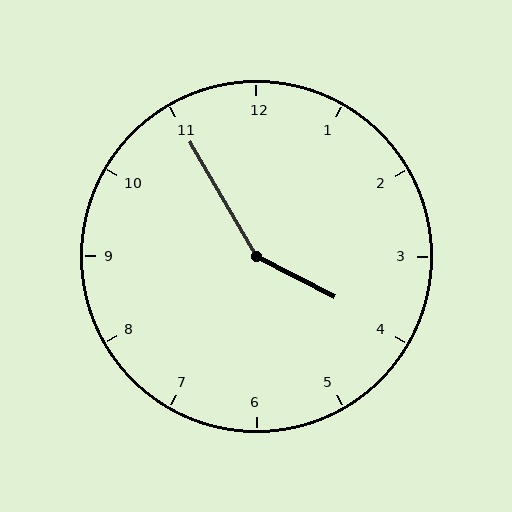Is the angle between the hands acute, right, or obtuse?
It is obtuse.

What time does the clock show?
3:55.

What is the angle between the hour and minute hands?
Approximately 148 degrees.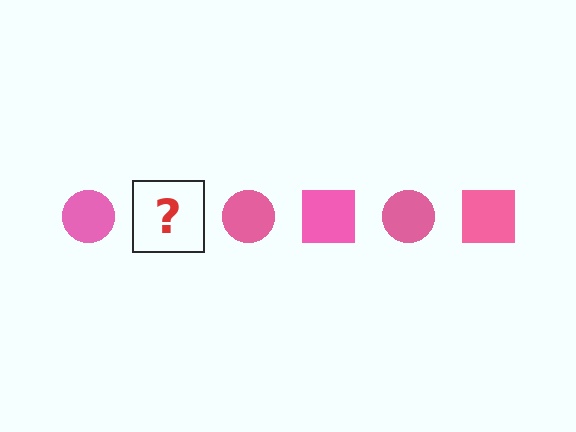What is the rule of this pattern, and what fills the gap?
The rule is that the pattern cycles through circle, square shapes in pink. The gap should be filled with a pink square.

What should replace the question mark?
The question mark should be replaced with a pink square.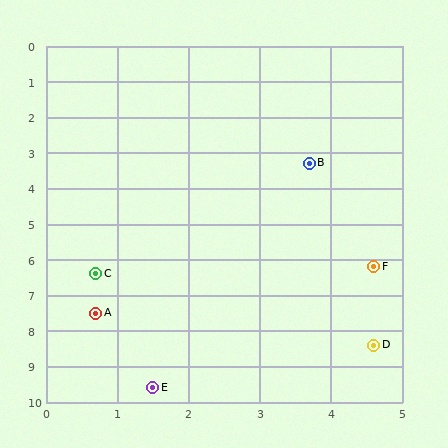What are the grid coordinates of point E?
Point E is at approximately (1.5, 9.6).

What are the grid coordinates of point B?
Point B is at approximately (3.7, 3.3).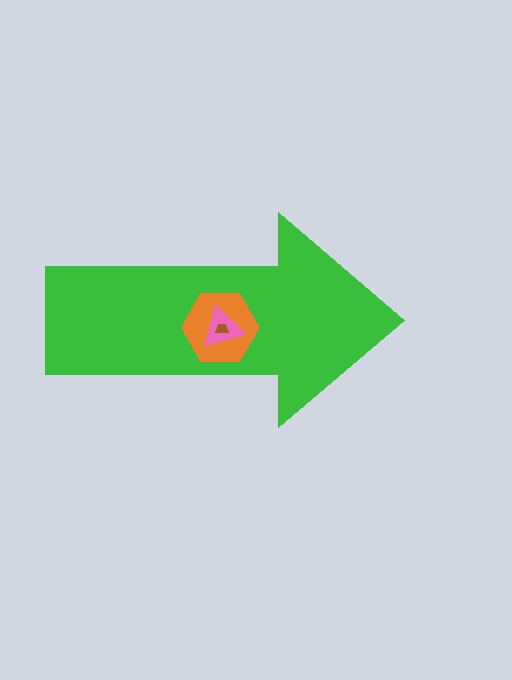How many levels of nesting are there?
4.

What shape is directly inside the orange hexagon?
The pink triangle.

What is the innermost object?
The brown trapezoid.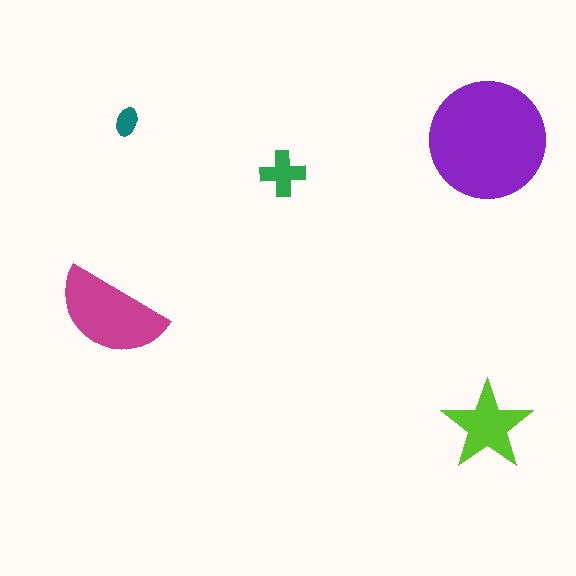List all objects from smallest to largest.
The teal ellipse, the green cross, the lime star, the magenta semicircle, the purple circle.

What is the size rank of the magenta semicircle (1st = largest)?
2nd.